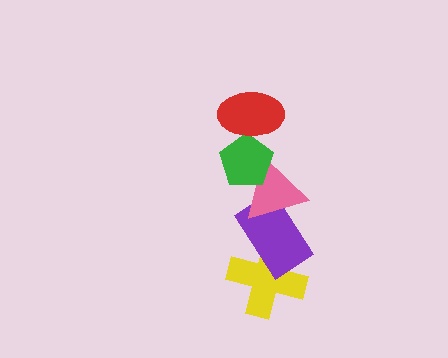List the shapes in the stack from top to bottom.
From top to bottom: the red ellipse, the green pentagon, the pink triangle, the purple rectangle, the yellow cross.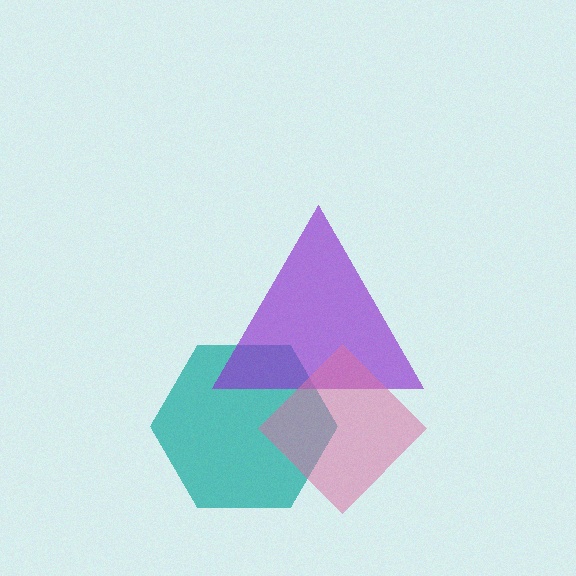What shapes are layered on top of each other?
The layered shapes are: a teal hexagon, a purple triangle, a pink diamond.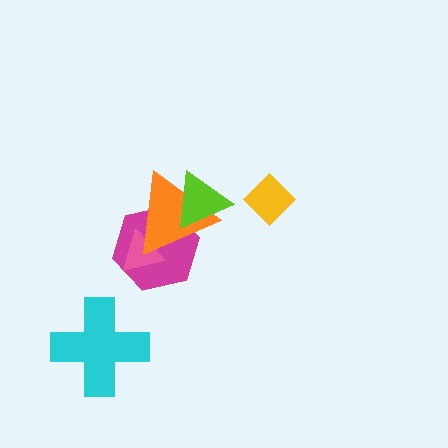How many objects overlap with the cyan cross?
0 objects overlap with the cyan cross.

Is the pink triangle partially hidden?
Yes, it is partially covered by another shape.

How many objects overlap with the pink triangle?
2 objects overlap with the pink triangle.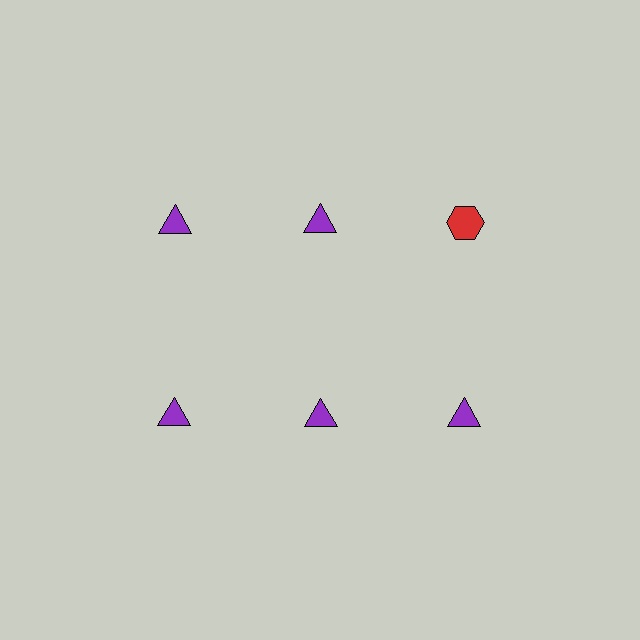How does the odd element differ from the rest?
It differs in both color (red instead of purple) and shape (hexagon instead of triangle).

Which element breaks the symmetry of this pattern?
The red hexagon in the top row, center column breaks the symmetry. All other shapes are purple triangles.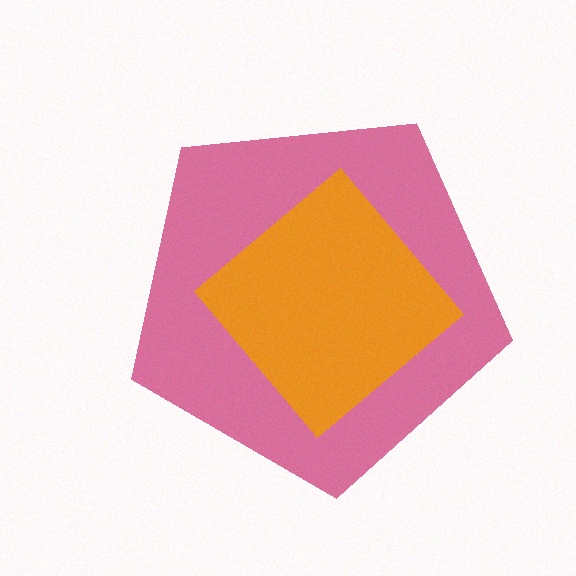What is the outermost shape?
The pink pentagon.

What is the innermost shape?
The orange diamond.